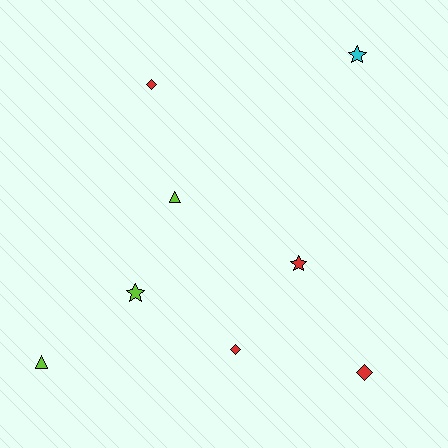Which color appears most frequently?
Red, with 4 objects.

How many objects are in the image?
There are 8 objects.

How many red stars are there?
There is 1 red star.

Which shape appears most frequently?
Diamond, with 3 objects.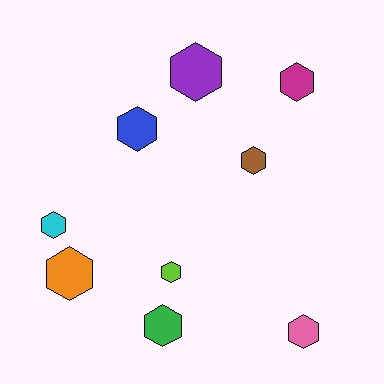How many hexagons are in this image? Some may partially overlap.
There are 9 hexagons.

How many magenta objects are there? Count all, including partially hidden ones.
There is 1 magenta object.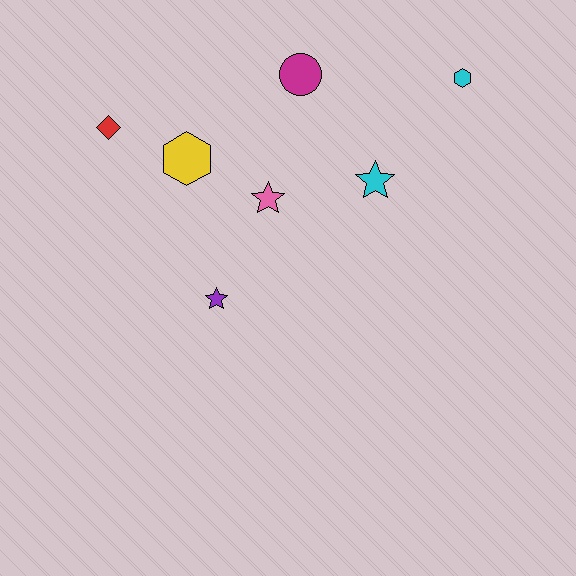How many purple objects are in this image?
There is 1 purple object.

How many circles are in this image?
There is 1 circle.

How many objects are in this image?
There are 7 objects.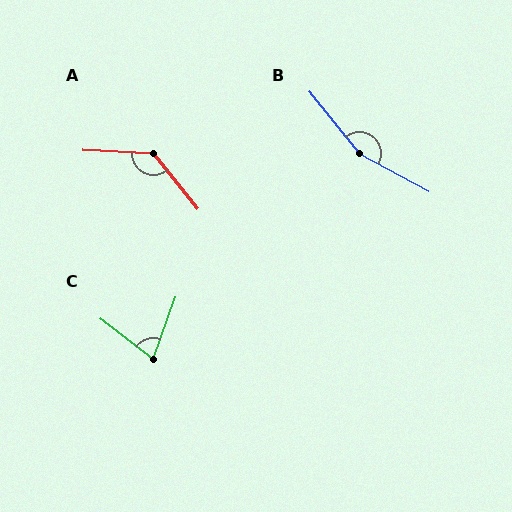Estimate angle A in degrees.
Approximately 131 degrees.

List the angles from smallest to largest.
C (72°), A (131°), B (157°).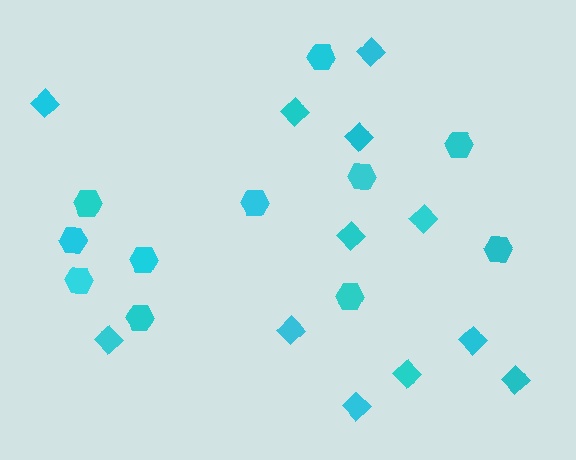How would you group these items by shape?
There are 2 groups: one group of hexagons (11) and one group of diamonds (12).